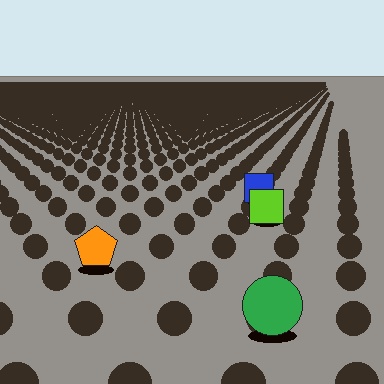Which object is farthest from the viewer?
The blue square is farthest from the viewer. It appears smaller and the ground texture around it is denser.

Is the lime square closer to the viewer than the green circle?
No. The green circle is closer — you can tell from the texture gradient: the ground texture is coarser near it.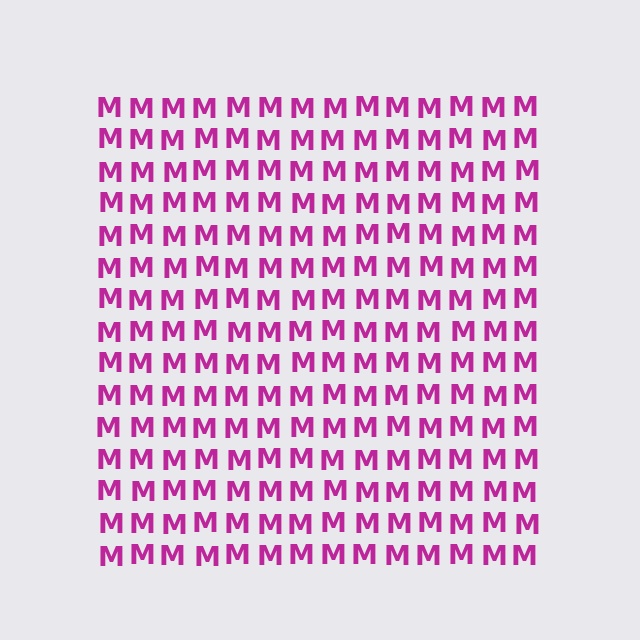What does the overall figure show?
The overall figure shows a square.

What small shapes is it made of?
It is made of small letter M's.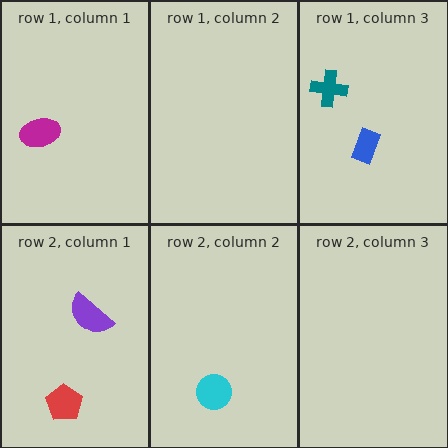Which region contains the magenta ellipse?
The row 1, column 1 region.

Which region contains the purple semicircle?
The row 2, column 1 region.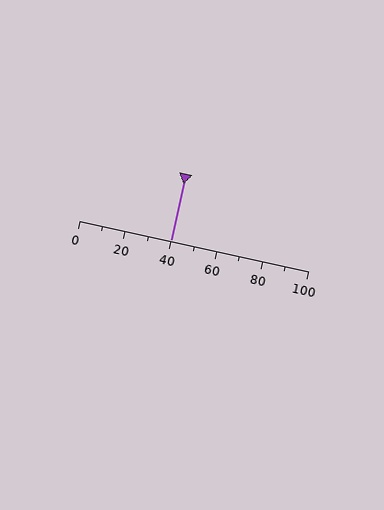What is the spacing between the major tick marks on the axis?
The major ticks are spaced 20 apart.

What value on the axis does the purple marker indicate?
The marker indicates approximately 40.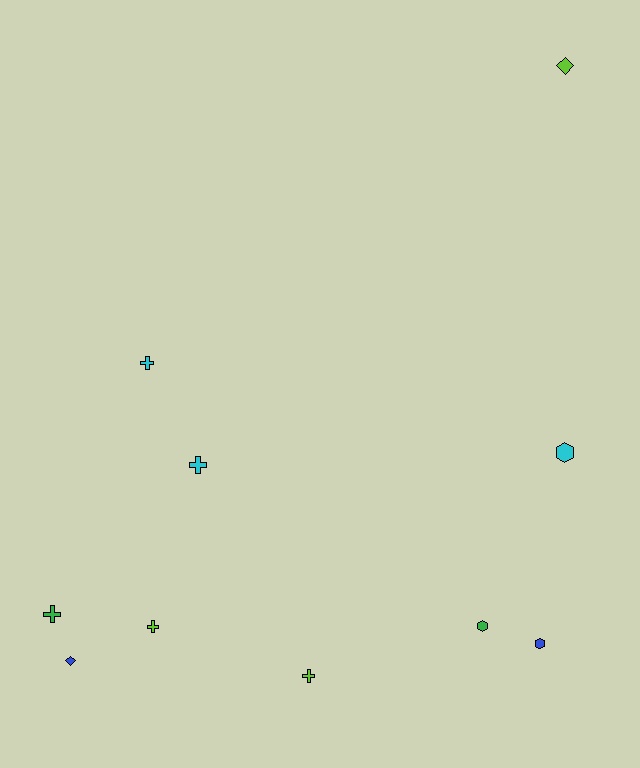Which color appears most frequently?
Lime, with 3 objects.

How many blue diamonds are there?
There is 1 blue diamond.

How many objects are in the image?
There are 10 objects.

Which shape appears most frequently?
Cross, with 5 objects.